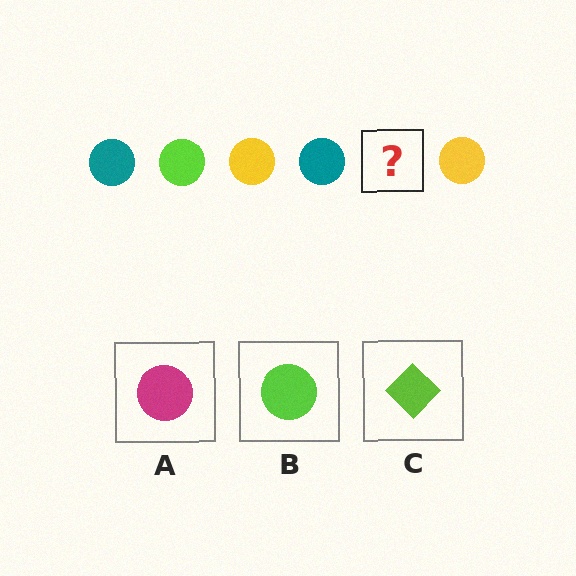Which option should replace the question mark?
Option B.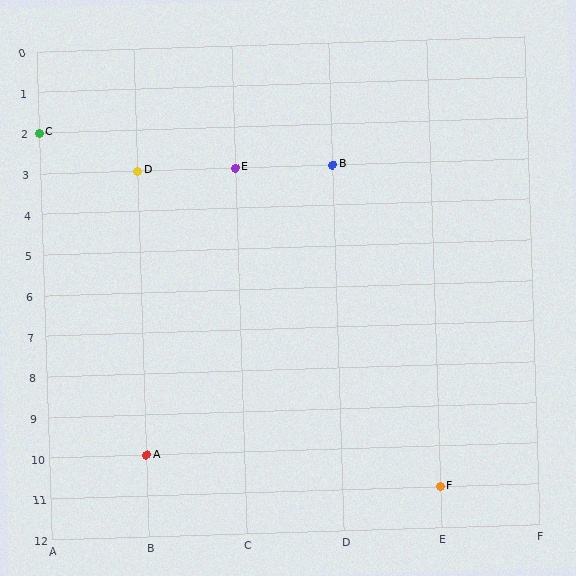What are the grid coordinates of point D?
Point D is at grid coordinates (B, 3).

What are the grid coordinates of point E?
Point E is at grid coordinates (C, 3).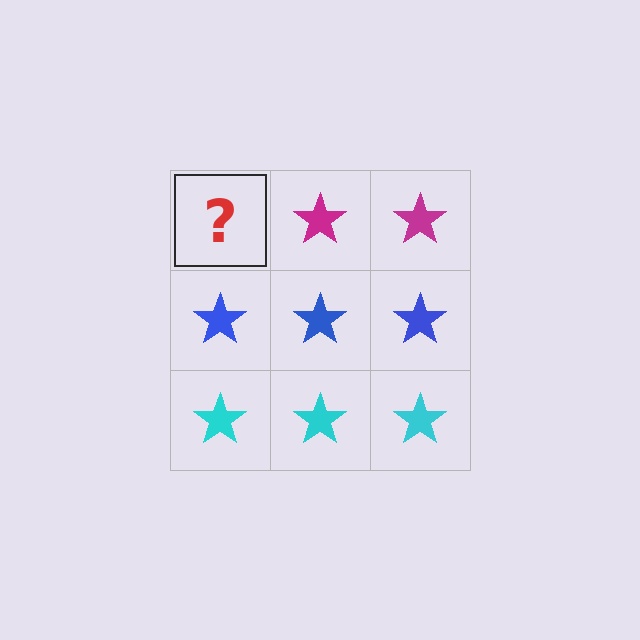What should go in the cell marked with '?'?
The missing cell should contain a magenta star.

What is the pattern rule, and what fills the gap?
The rule is that each row has a consistent color. The gap should be filled with a magenta star.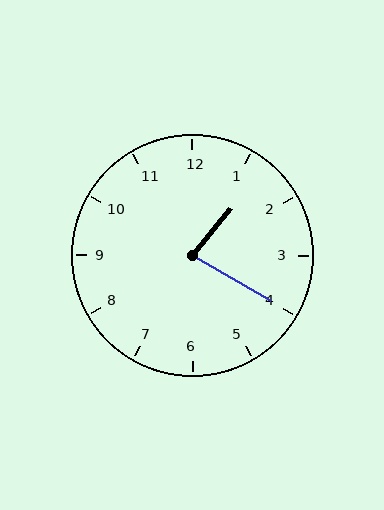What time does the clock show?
1:20.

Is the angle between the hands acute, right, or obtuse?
It is acute.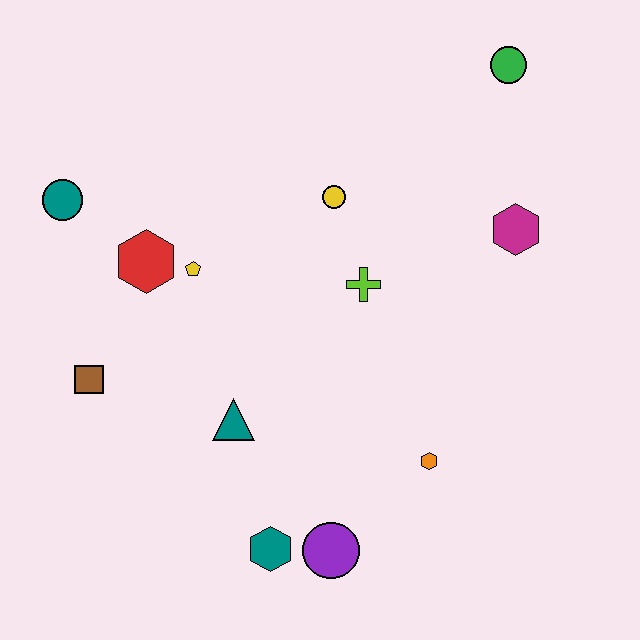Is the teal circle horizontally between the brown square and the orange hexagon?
No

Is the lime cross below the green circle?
Yes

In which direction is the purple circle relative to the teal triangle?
The purple circle is below the teal triangle.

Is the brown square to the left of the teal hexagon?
Yes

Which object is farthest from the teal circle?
The green circle is farthest from the teal circle.